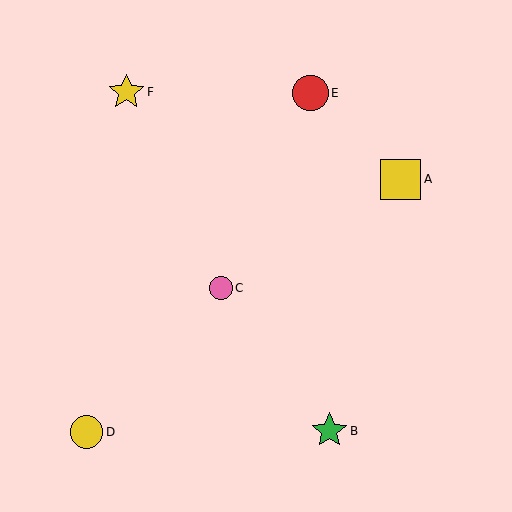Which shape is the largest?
The yellow square (labeled A) is the largest.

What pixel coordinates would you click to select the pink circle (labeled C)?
Click at (221, 288) to select the pink circle C.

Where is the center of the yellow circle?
The center of the yellow circle is at (87, 432).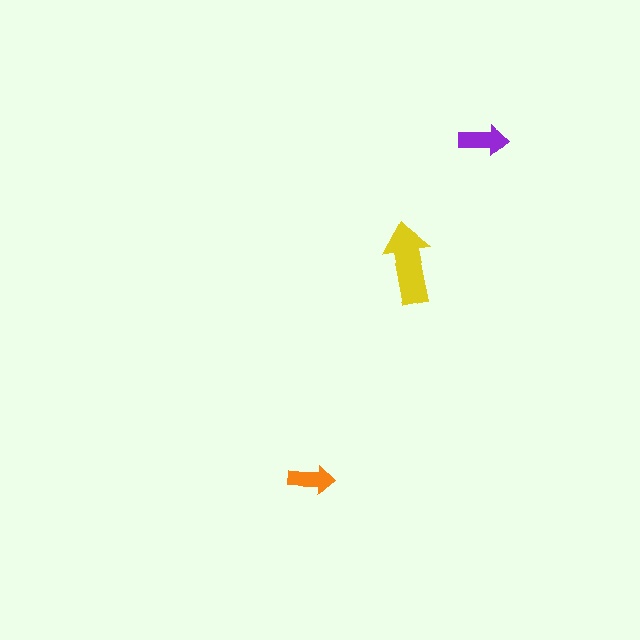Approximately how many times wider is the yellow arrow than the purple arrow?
About 1.5 times wider.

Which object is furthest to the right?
The purple arrow is rightmost.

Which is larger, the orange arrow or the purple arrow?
The purple one.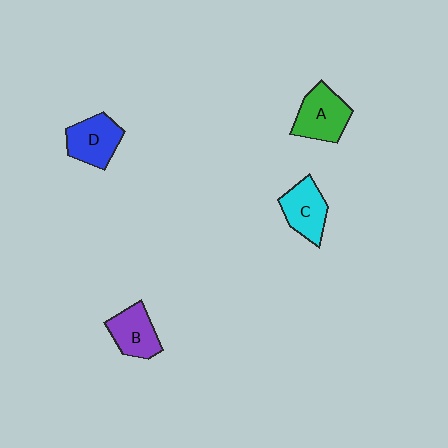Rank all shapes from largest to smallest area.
From largest to smallest: A (green), D (blue), C (cyan), B (purple).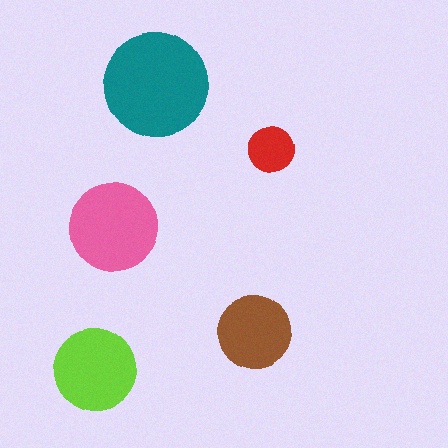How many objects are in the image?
There are 5 objects in the image.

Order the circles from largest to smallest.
the teal one, the pink one, the lime one, the brown one, the red one.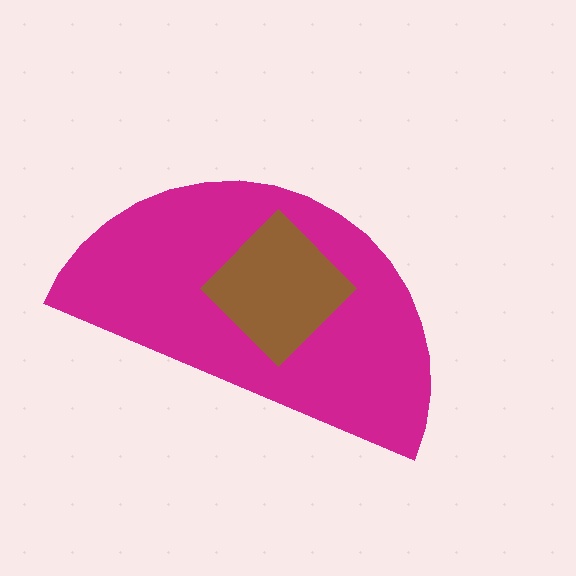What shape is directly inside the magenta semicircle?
The brown diamond.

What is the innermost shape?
The brown diamond.